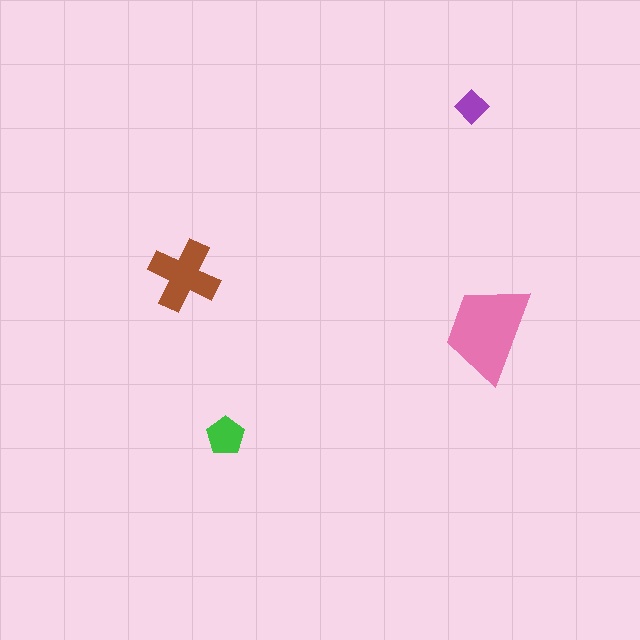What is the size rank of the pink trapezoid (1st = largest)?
1st.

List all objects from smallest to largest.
The purple diamond, the green pentagon, the brown cross, the pink trapezoid.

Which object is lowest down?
The green pentagon is bottommost.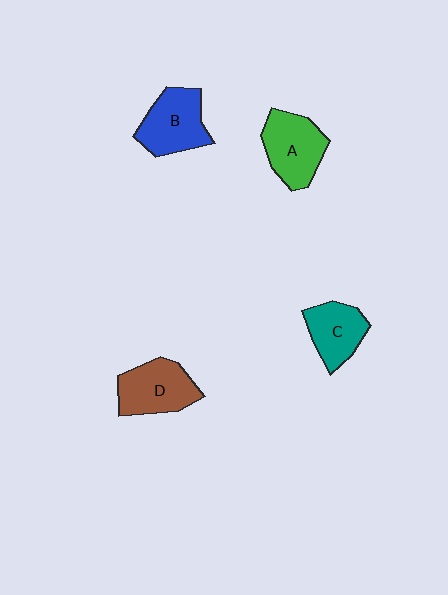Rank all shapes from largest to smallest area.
From largest to smallest: A (green), B (blue), D (brown), C (teal).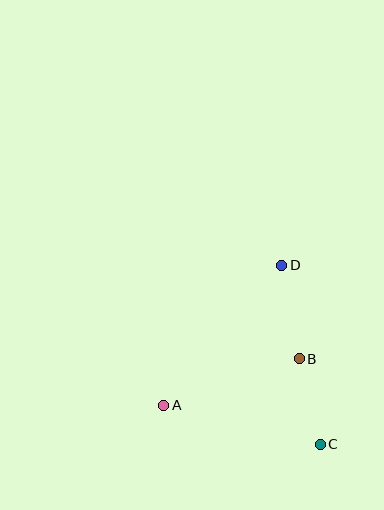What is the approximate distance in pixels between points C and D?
The distance between C and D is approximately 183 pixels.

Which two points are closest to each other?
Points B and C are closest to each other.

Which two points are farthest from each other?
Points A and D are farthest from each other.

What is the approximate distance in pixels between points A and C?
The distance between A and C is approximately 161 pixels.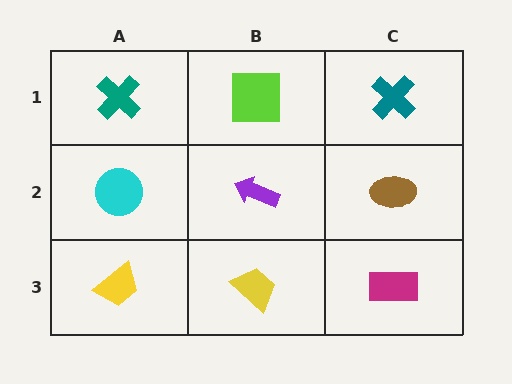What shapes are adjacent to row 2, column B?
A lime square (row 1, column B), a yellow trapezoid (row 3, column B), a cyan circle (row 2, column A), a brown ellipse (row 2, column C).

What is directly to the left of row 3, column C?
A yellow trapezoid.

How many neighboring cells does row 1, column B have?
3.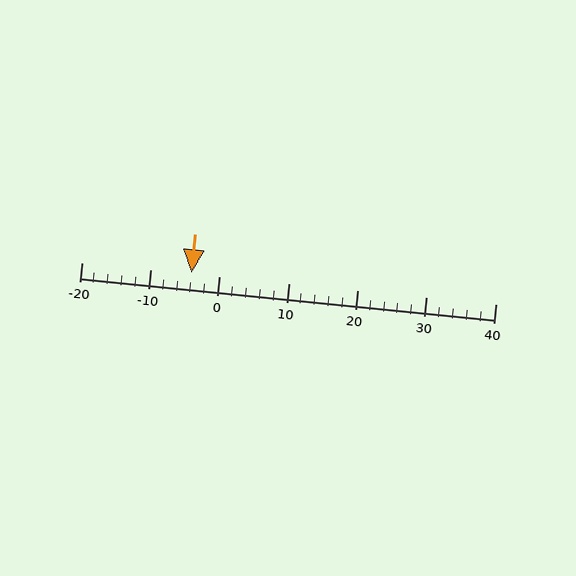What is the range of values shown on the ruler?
The ruler shows values from -20 to 40.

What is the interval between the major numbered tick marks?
The major tick marks are spaced 10 units apart.